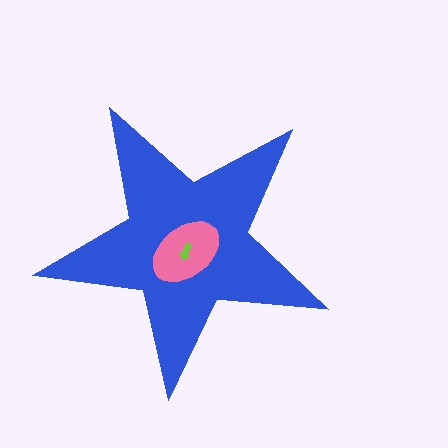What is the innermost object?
The lime arrow.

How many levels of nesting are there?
3.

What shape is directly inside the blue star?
The pink ellipse.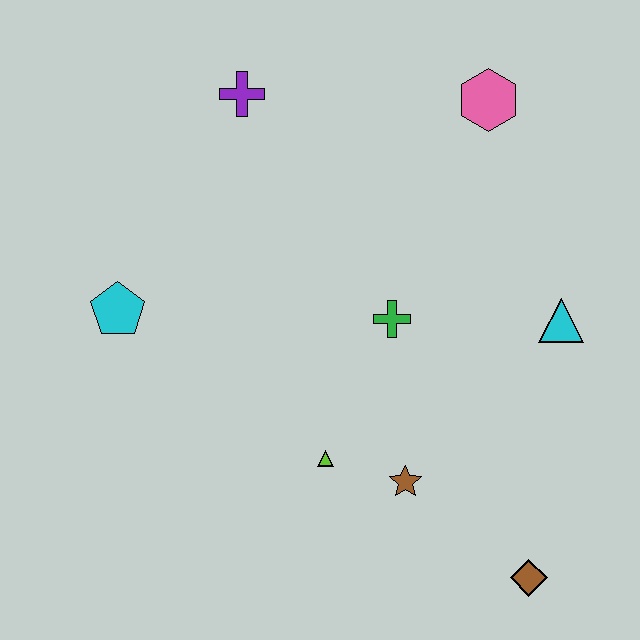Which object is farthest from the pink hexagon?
The brown diamond is farthest from the pink hexagon.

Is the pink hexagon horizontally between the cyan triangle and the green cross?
Yes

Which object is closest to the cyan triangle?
The green cross is closest to the cyan triangle.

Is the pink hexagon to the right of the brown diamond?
No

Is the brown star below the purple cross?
Yes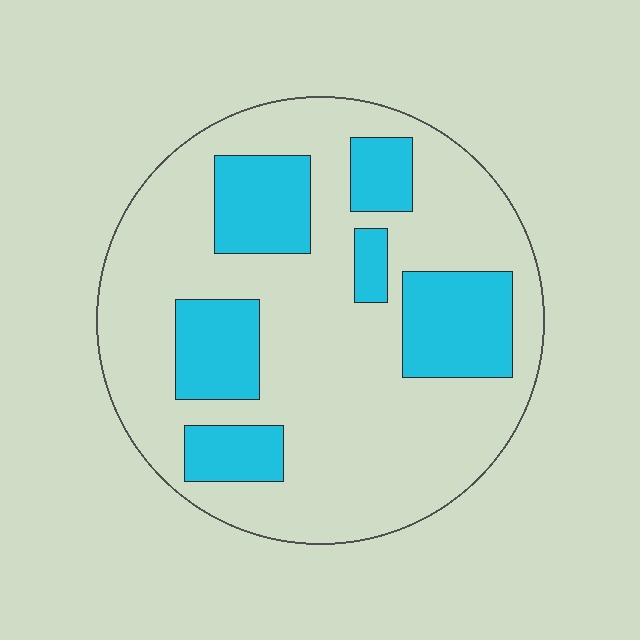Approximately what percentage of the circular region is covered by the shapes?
Approximately 25%.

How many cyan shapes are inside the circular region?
6.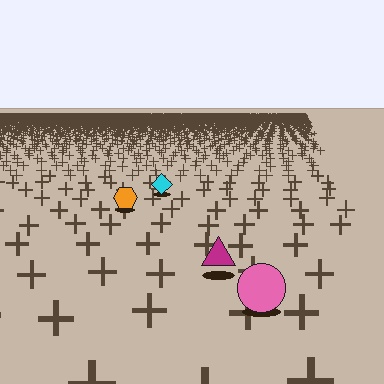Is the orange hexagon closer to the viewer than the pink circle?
No. The pink circle is closer — you can tell from the texture gradient: the ground texture is coarser near it.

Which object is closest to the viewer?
The pink circle is closest. The texture marks near it are larger and more spread out.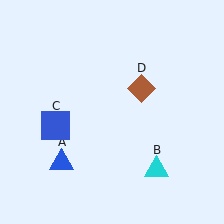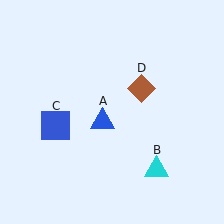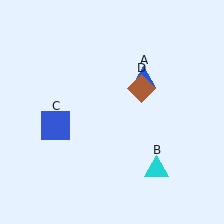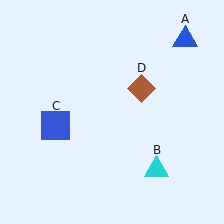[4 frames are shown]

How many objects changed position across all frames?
1 object changed position: blue triangle (object A).